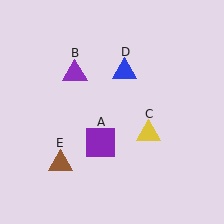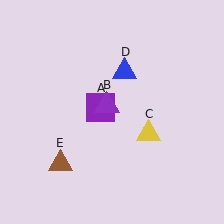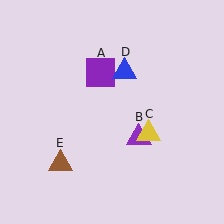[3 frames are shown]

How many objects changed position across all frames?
2 objects changed position: purple square (object A), purple triangle (object B).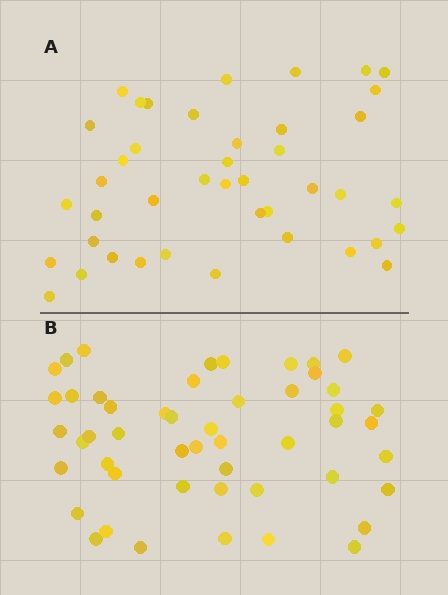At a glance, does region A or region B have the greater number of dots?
Region B (the bottom region) has more dots.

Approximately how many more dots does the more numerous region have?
Region B has roughly 8 or so more dots than region A.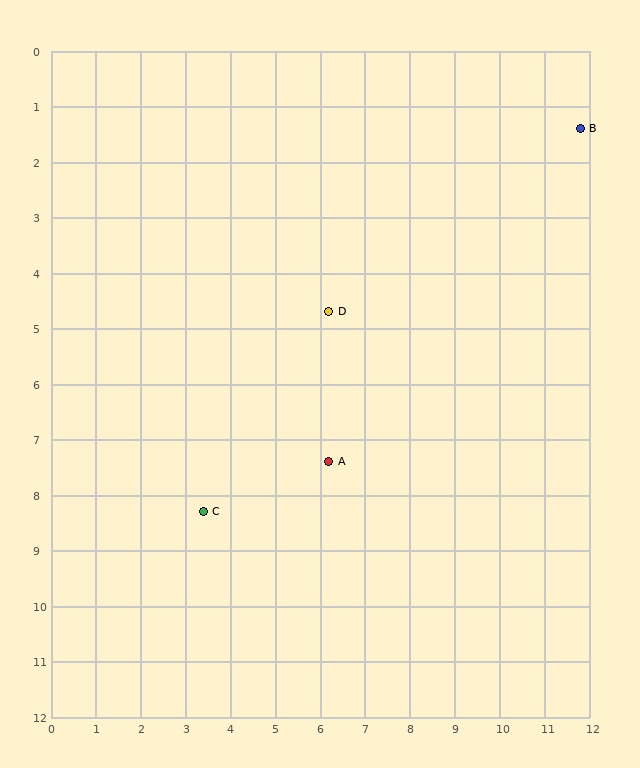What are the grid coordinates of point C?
Point C is at approximately (3.4, 8.3).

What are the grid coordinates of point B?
Point B is at approximately (11.8, 1.4).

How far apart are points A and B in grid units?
Points A and B are about 8.2 grid units apart.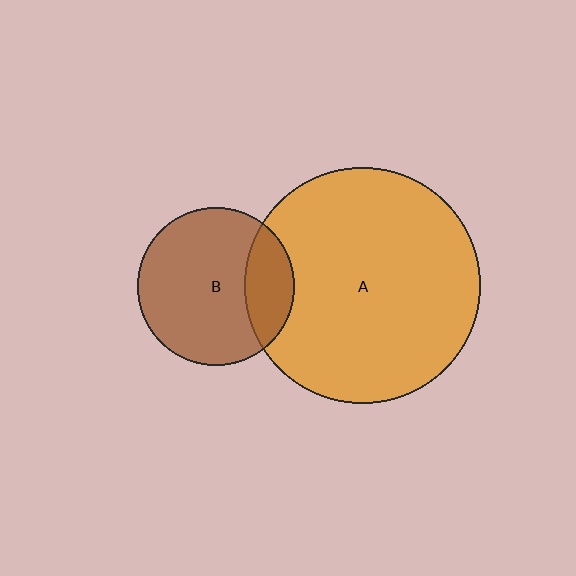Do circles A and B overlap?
Yes.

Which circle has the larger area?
Circle A (orange).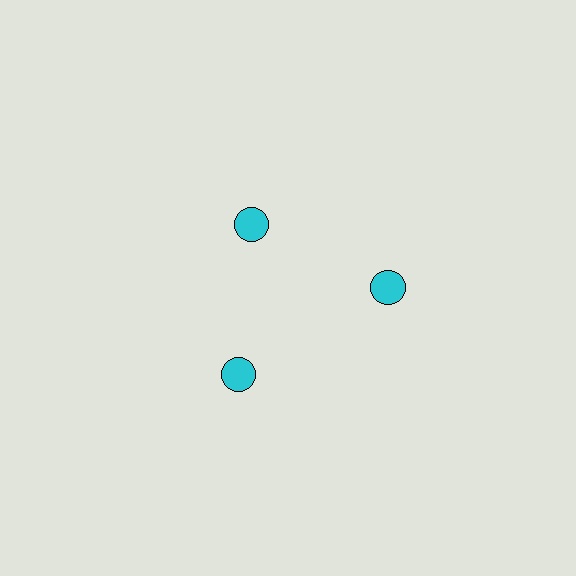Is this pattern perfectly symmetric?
No. The 3 cyan circles are arranged in a ring, but one element near the 11 o'clock position is pulled inward toward the center, breaking the 3-fold rotational symmetry.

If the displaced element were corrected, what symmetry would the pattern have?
It would have 3-fold rotational symmetry — the pattern would map onto itself every 120 degrees.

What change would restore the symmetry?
The symmetry would be restored by moving it outward, back onto the ring so that all 3 circles sit at equal angles and equal distance from the center.